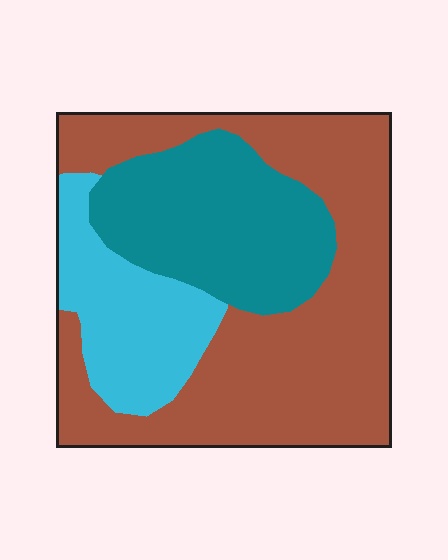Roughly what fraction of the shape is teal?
Teal covers roughly 25% of the shape.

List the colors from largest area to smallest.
From largest to smallest: brown, teal, cyan.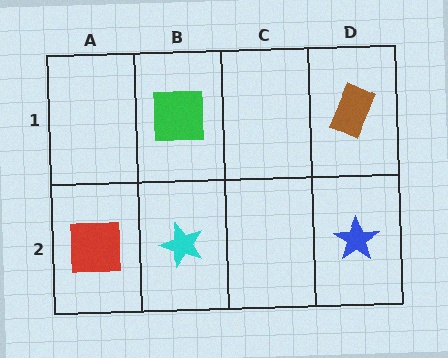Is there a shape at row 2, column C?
No, that cell is empty.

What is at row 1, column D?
A brown rectangle.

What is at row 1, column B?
A green square.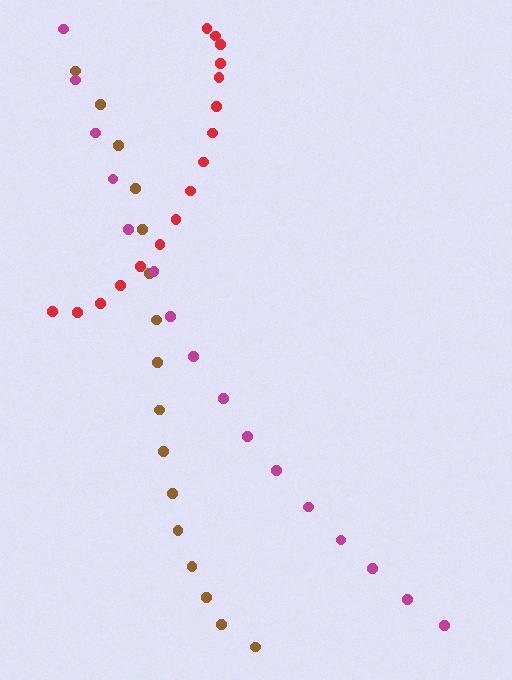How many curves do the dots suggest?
There are 3 distinct paths.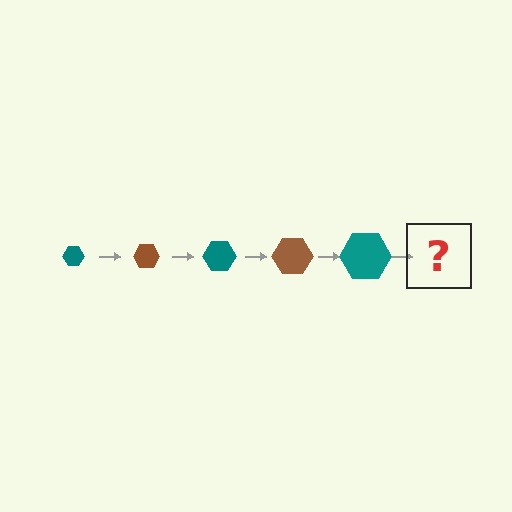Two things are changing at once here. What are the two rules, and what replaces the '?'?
The two rules are that the hexagon grows larger each step and the color cycles through teal and brown. The '?' should be a brown hexagon, larger than the previous one.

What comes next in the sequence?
The next element should be a brown hexagon, larger than the previous one.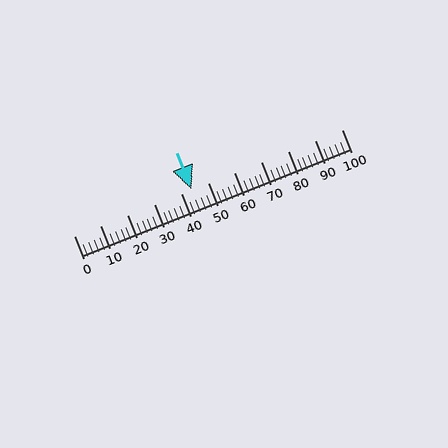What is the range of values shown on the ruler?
The ruler shows values from 0 to 100.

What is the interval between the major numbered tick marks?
The major tick marks are spaced 10 units apart.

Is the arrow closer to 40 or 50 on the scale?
The arrow is closer to 40.